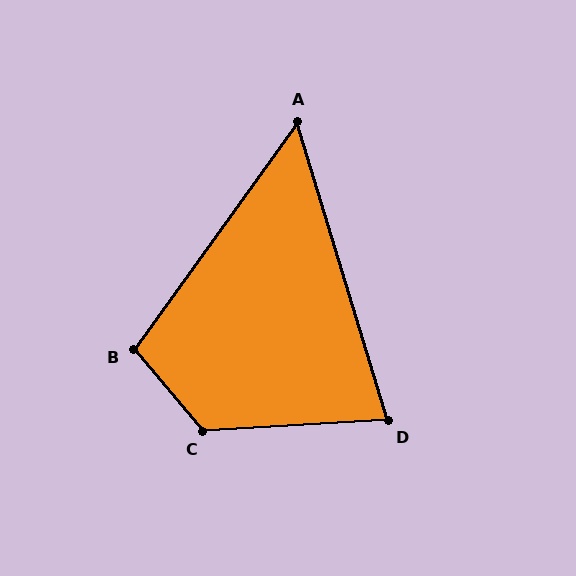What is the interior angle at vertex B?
Approximately 104 degrees (obtuse).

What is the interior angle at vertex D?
Approximately 76 degrees (acute).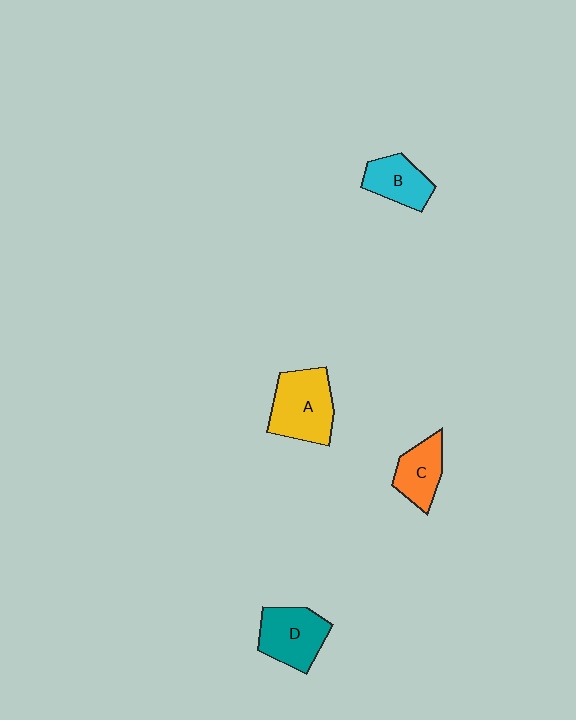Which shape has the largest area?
Shape A (yellow).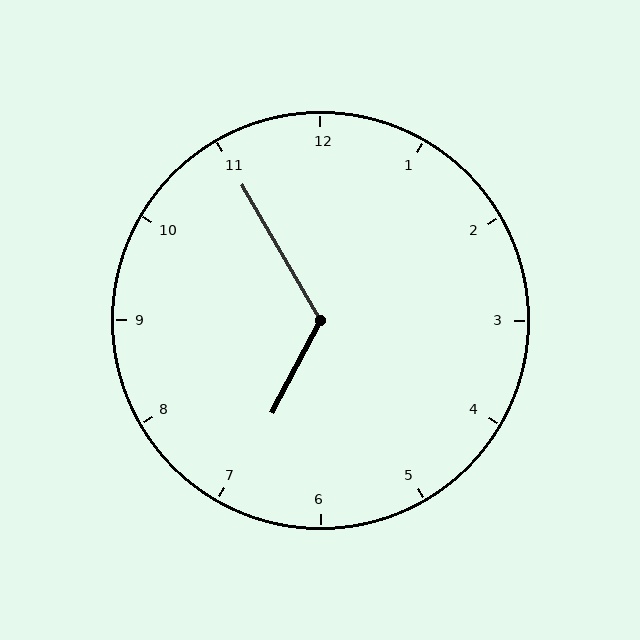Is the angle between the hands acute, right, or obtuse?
It is obtuse.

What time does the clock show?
6:55.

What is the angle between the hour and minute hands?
Approximately 122 degrees.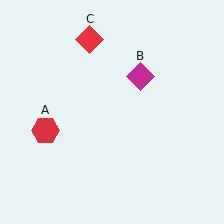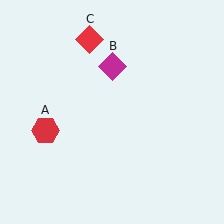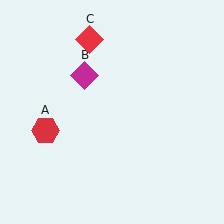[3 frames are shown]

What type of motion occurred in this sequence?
The magenta diamond (object B) rotated counterclockwise around the center of the scene.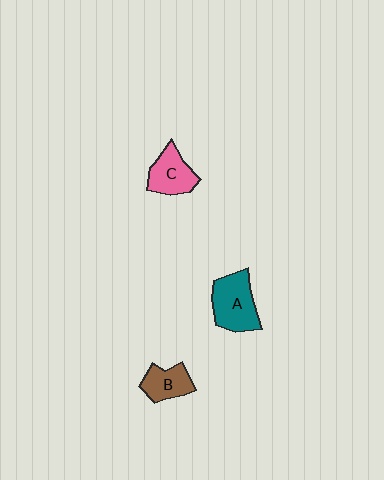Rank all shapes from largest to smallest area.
From largest to smallest: A (teal), C (pink), B (brown).